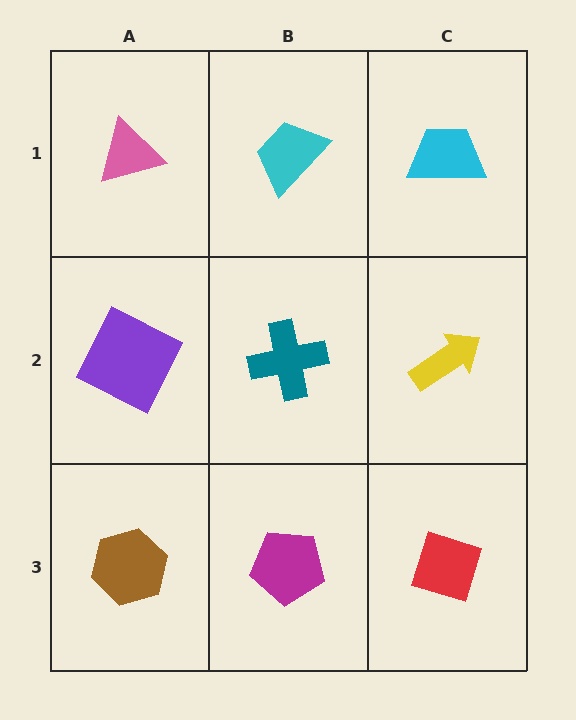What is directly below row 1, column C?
A yellow arrow.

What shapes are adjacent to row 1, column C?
A yellow arrow (row 2, column C), a cyan trapezoid (row 1, column B).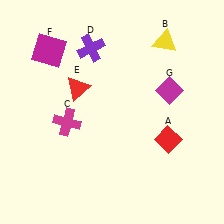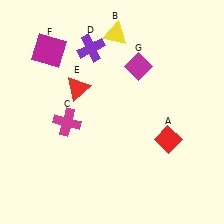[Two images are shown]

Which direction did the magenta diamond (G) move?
The magenta diamond (G) moved left.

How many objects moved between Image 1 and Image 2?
2 objects moved between the two images.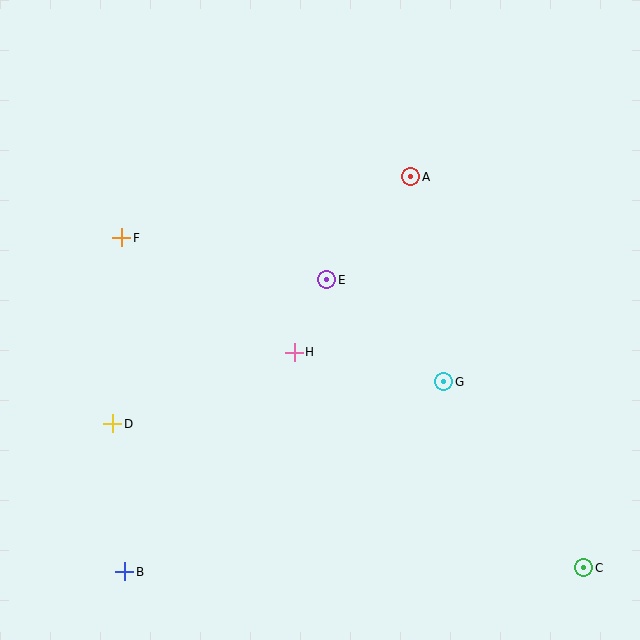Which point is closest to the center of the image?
Point E at (327, 280) is closest to the center.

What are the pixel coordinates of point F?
Point F is at (122, 238).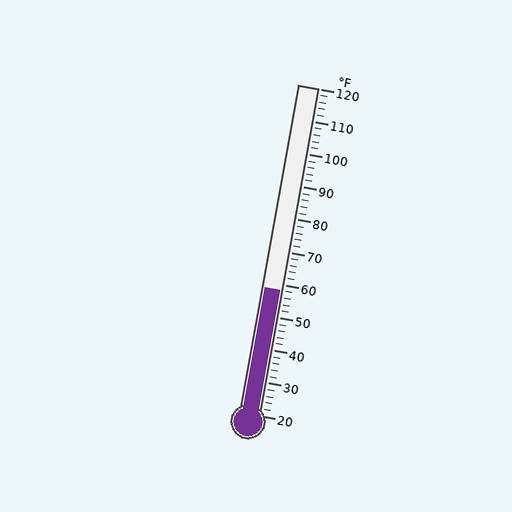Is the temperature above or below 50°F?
The temperature is above 50°F.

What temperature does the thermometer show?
The thermometer shows approximately 58°F.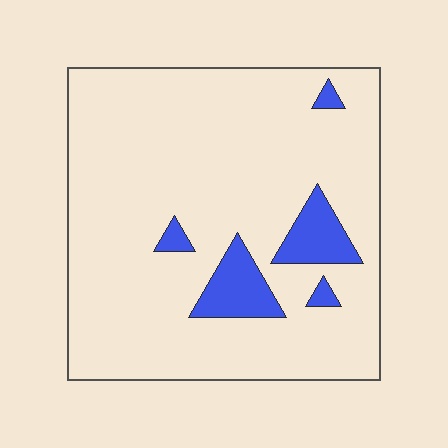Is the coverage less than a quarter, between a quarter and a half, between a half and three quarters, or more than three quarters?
Less than a quarter.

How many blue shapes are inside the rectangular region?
5.